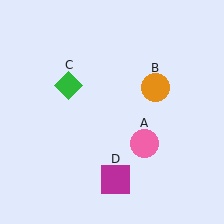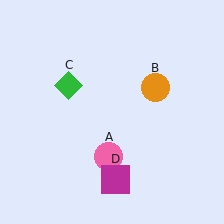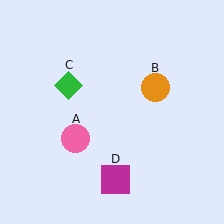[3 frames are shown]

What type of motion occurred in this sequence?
The pink circle (object A) rotated clockwise around the center of the scene.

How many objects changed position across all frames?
1 object changed position: pink circle (object A).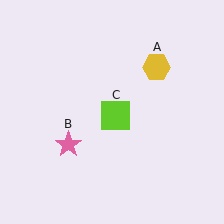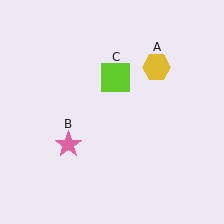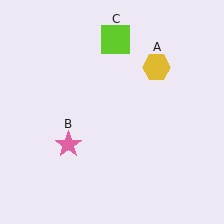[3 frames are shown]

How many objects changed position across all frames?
1 object changed position: lime square (object C).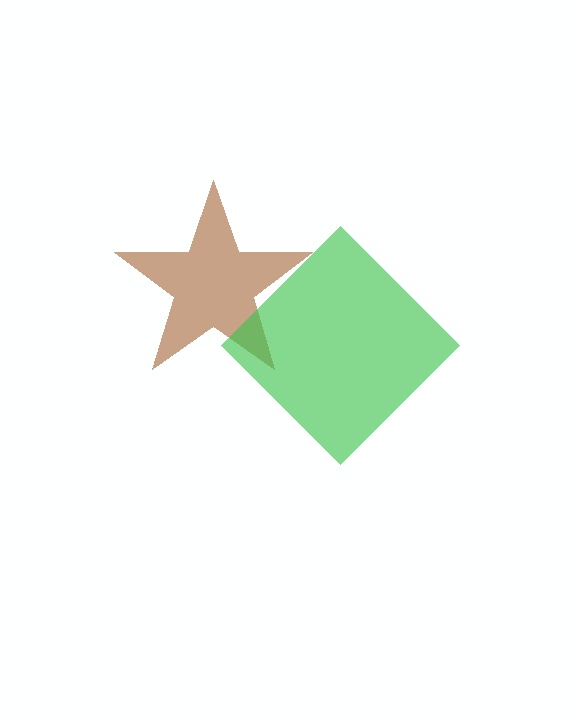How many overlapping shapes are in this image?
There are 2 overlapping shapes in the image.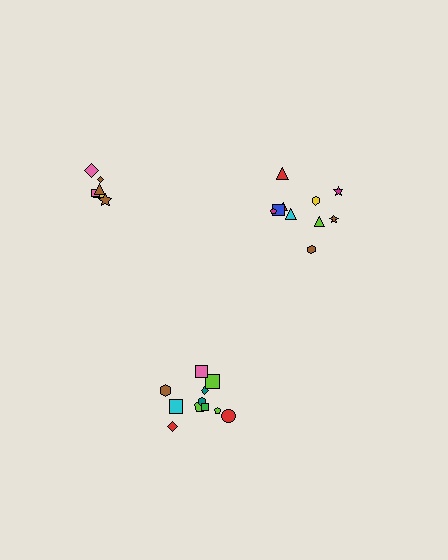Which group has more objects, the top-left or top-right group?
The top-right group.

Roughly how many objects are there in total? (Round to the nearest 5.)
Roughly 30 objects in total.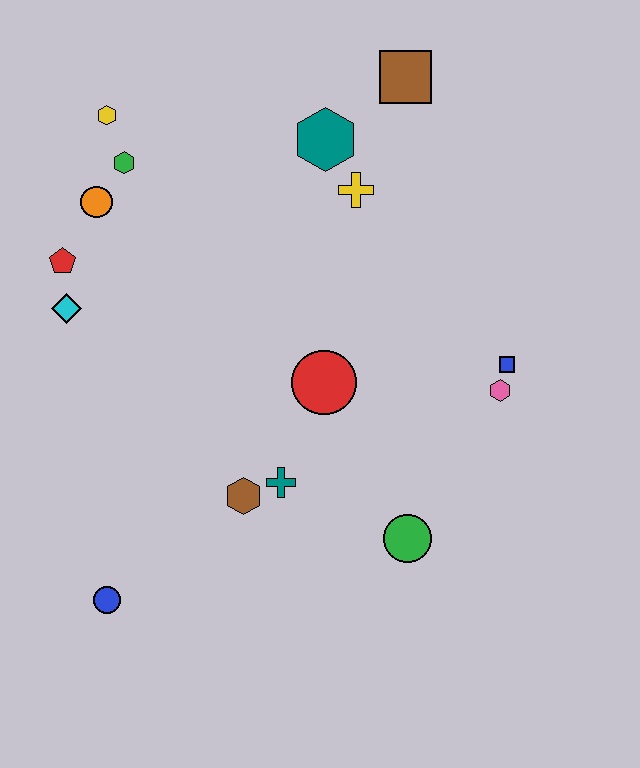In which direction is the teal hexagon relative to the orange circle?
The teal hexagon is to the right of the orange circle.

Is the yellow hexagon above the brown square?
No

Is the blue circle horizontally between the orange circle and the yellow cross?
Yes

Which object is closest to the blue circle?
The brown hexagon is closest to the blue circle.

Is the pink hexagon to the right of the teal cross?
Yes